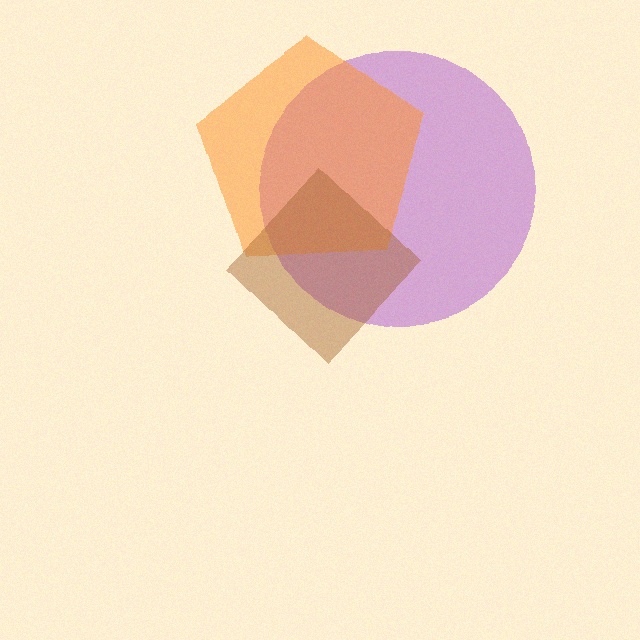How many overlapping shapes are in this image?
There are 3 overlapping shapes in the image.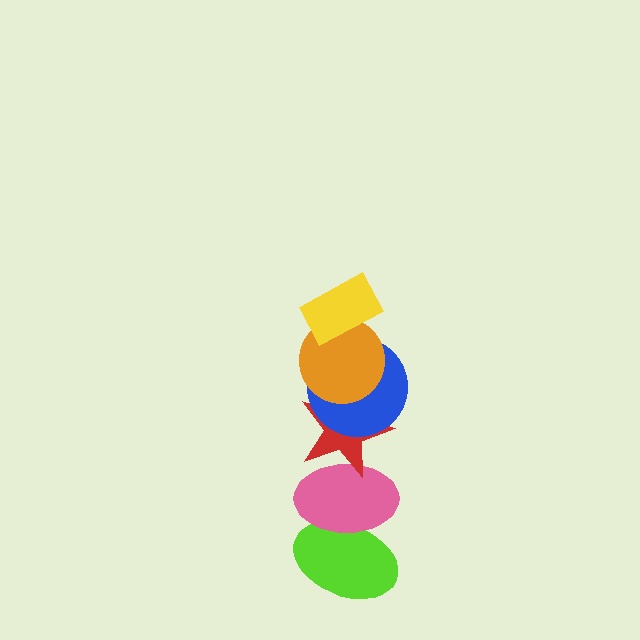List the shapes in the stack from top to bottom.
From top to bottom: the yellow rectangle, the orange circle, the blue circle, the red star, the pink ellipse, the lime ellipse.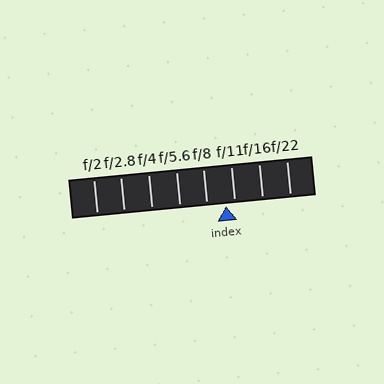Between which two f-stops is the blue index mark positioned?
The index mark is between f/8 and f/11.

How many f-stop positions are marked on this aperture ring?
There are 8 f-stop positions marked.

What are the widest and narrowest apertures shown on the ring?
The widest aperture shown is f/2 and the narrowest is f/22.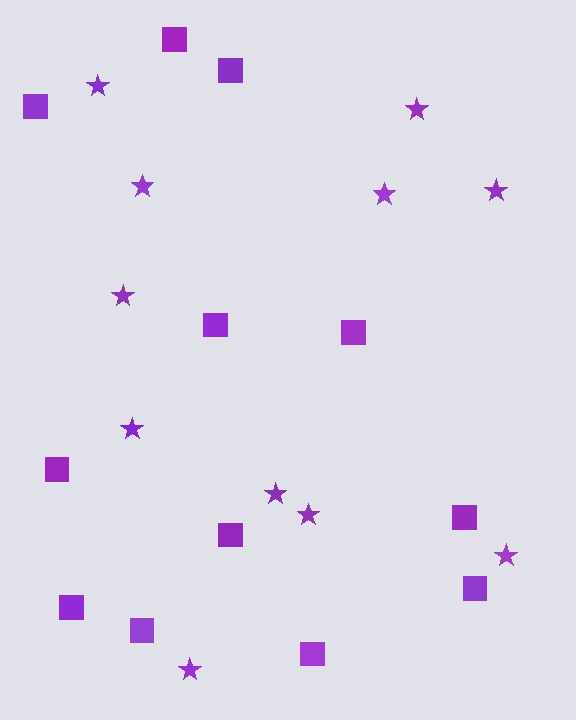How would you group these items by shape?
There are 2 groups: one group of stars (11) and one group of squares (12).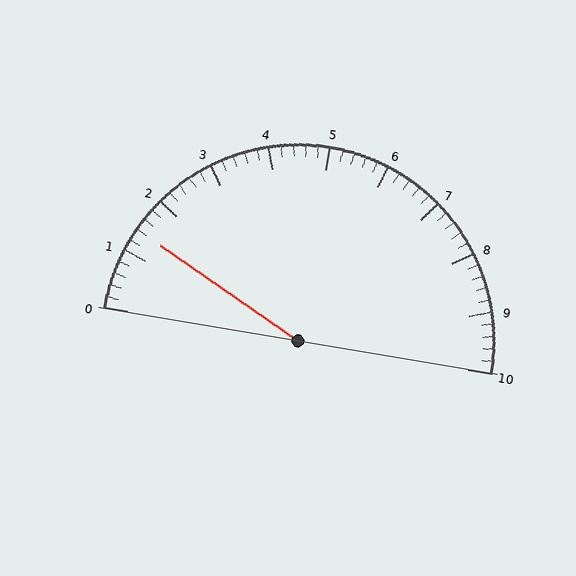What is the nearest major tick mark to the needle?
The nearest major tick mark is 1.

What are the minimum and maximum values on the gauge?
The gauge ranges from 0 to 10.